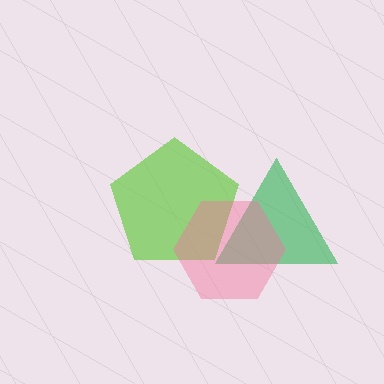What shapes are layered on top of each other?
The layered shapes are: a green triangle, a lime pentagon, a pink hexagon.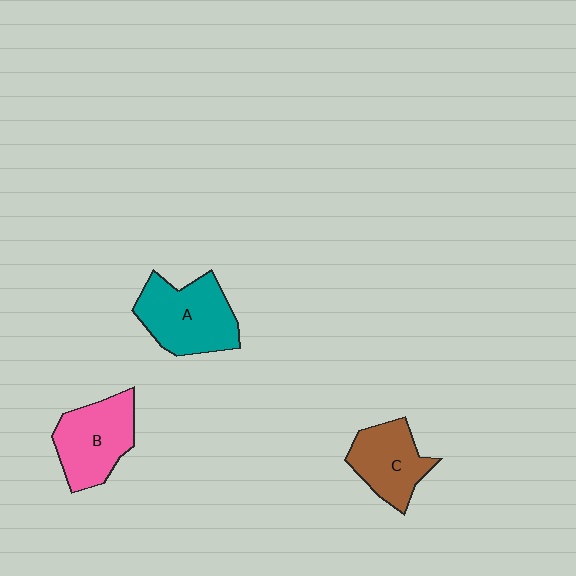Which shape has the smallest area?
Shape C (brown).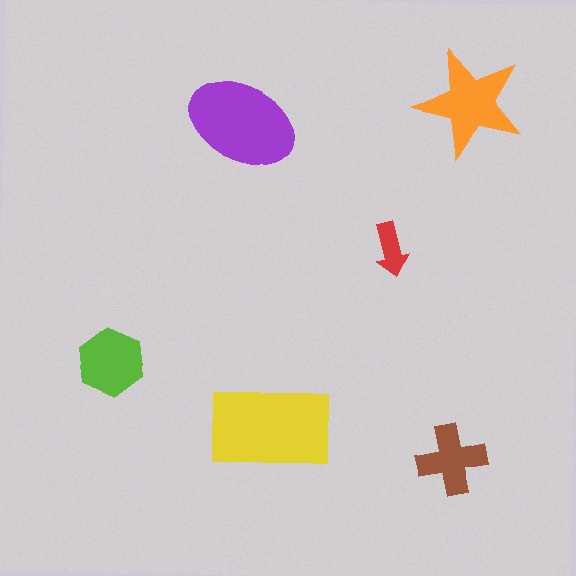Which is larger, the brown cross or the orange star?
The orange star.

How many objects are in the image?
There are 6 objects in the image.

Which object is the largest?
The yellow rectangle.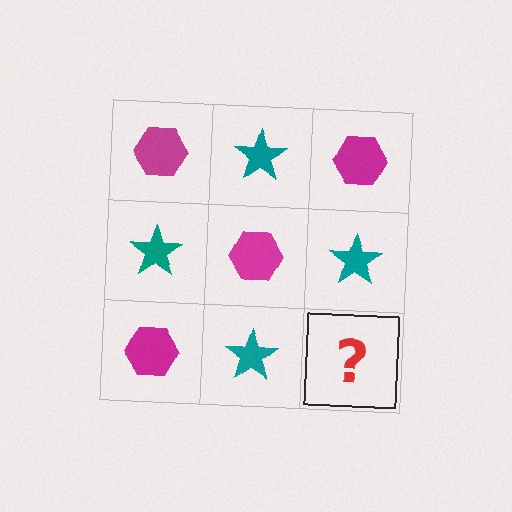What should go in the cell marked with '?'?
The missing cell should contain a magenta hexagon.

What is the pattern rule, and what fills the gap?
The rule is that it alternates magenta hexagon and teal star in a checkerboard pattern. The gap should be filled with a magenta hexagon.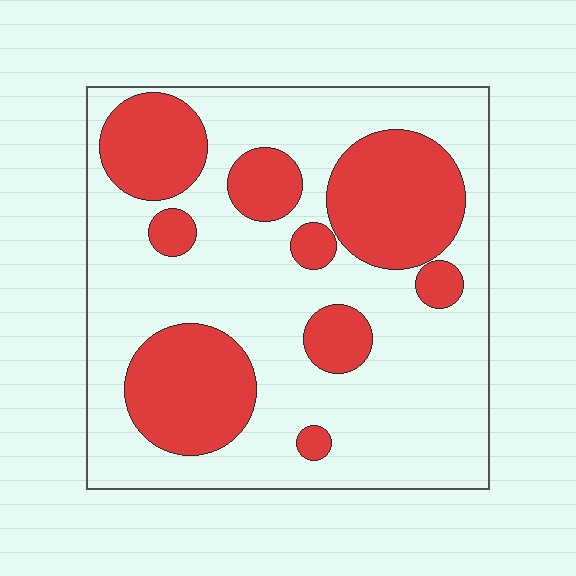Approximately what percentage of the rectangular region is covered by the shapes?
Approximately 35%.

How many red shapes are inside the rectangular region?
9.